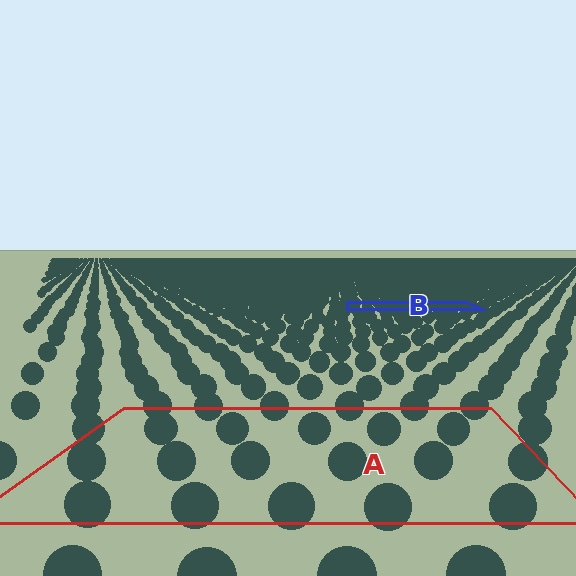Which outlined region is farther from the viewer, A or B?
Region B is farther from the viewer — the texture elements inside it appear smaller and more densely packed.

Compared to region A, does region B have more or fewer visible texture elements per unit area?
Region B has more texture elements per unit area — they are packed more densely because it is farther away.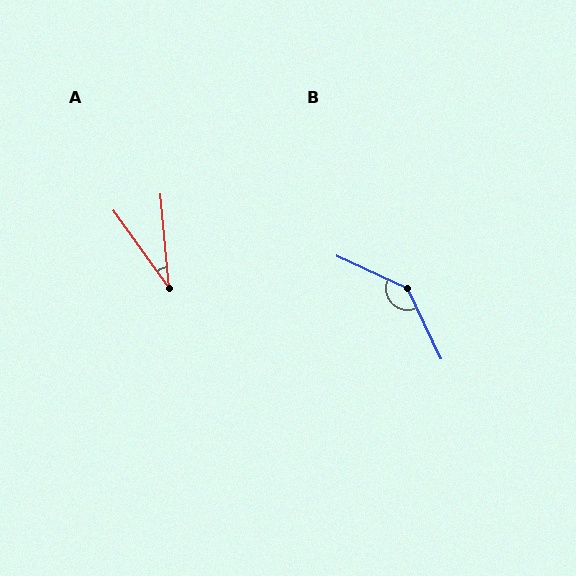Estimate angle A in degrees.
Approximately 30 degrees.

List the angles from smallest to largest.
A (30°), B (140°).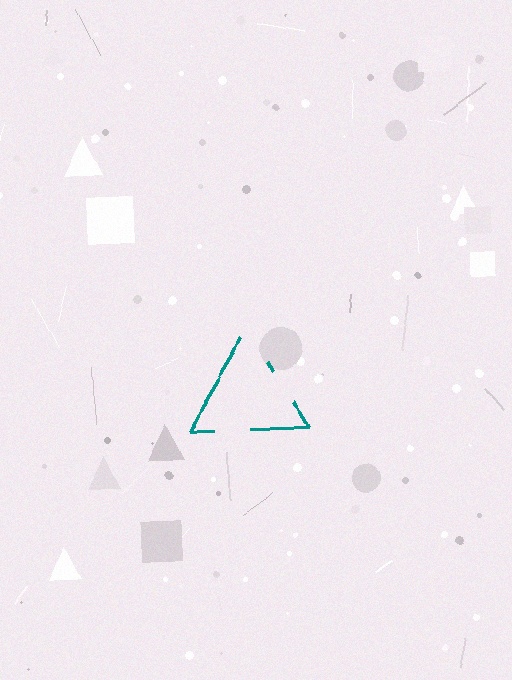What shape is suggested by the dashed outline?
The dashed outline suggests a triangle.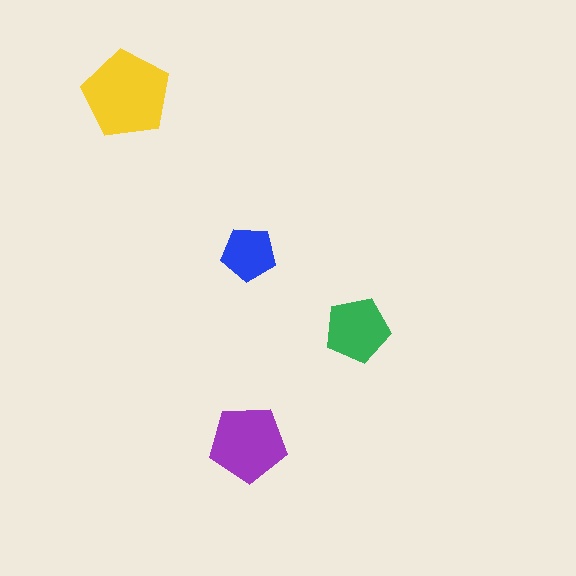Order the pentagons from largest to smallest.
the yellow one, the purple one, the green one, the blue one.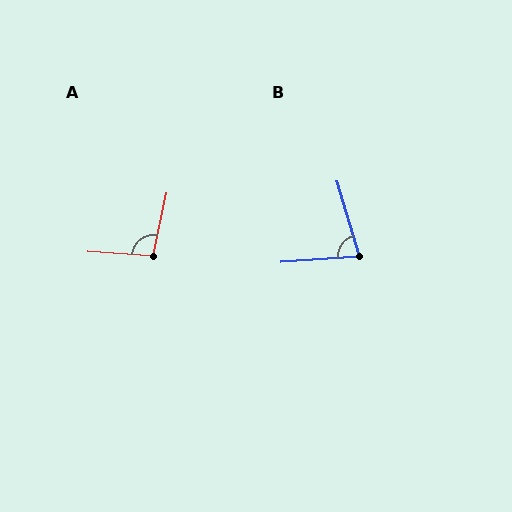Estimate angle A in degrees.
Approximately 98 degrees.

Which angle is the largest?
A, at approximately 98 degrees.